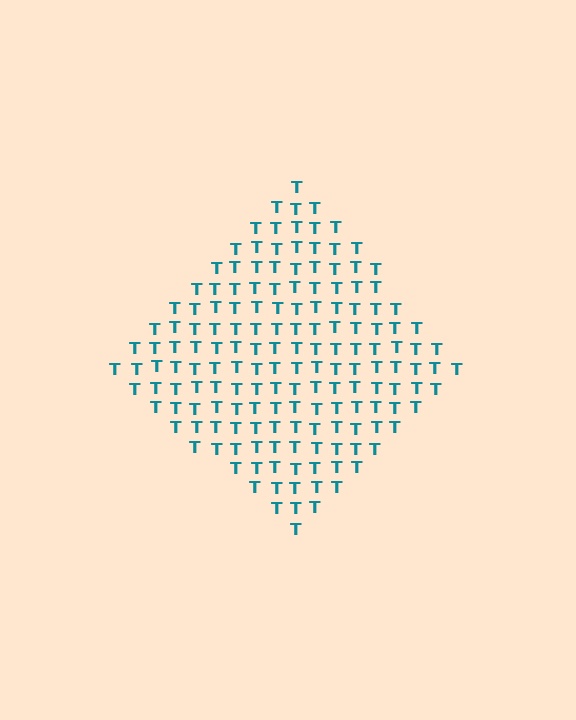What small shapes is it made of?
It is made of small letter T's.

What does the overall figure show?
The overall figure shows a diamond.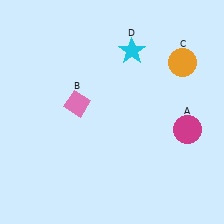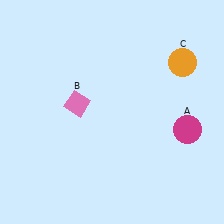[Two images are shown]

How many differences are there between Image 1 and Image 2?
There is 1 difference between the two images.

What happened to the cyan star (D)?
The cyan star (D) was removed in Image 2. It was in the top-right area of Image 1.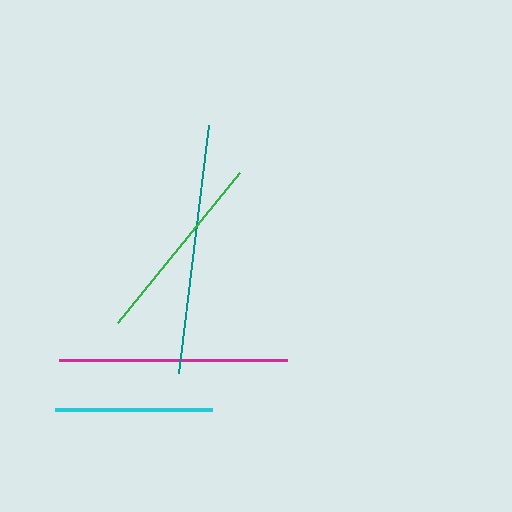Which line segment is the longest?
The teal line is the longest at approximately 250 pixels.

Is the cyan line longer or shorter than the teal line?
The teal line is longer than the cyan line.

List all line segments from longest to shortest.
From longest to shortest: teal, magenta, green, cyan.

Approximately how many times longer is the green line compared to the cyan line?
The green line is approximately 1.2 times the length of the cyan line.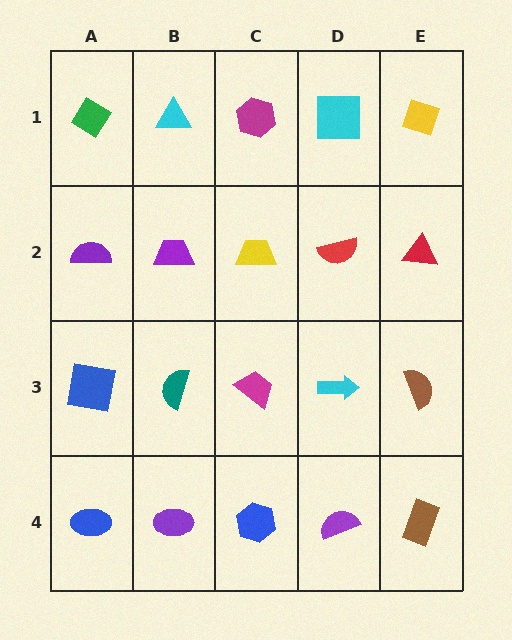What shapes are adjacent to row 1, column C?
A yellow trapezoid (row 2, column C), a cyan triangle (row 1, column B), a cyan square (row 1, column D).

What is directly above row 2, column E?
A yellow diamond.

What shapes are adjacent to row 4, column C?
A magenta trapezoid (row 3, column C), a purple ellipse (row 4, column B), a purple semicircle (row 4, column D).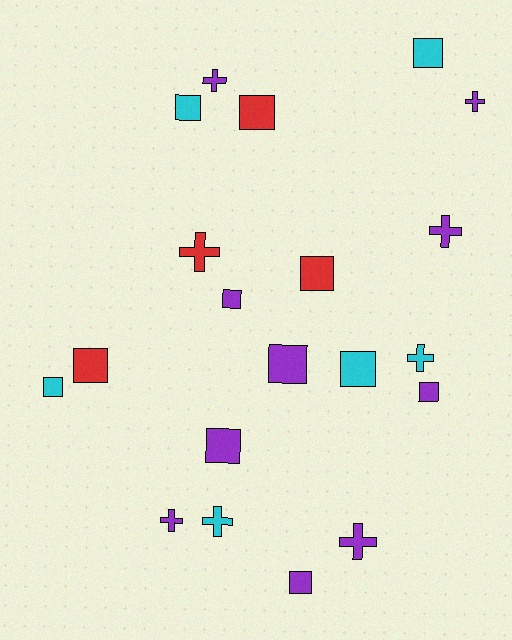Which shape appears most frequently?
Square, with 12 objects.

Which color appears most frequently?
Purple, with 10 objects.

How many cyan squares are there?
There are 4 cyan squares.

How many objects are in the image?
There are 20 objects.